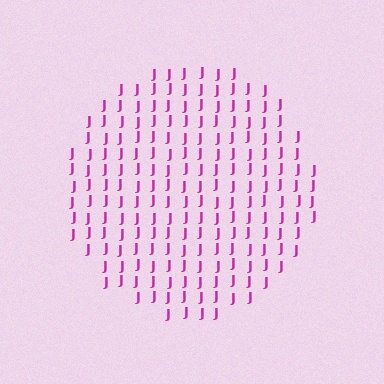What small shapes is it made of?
It is made of small letter J's.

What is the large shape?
The large shape is a circle.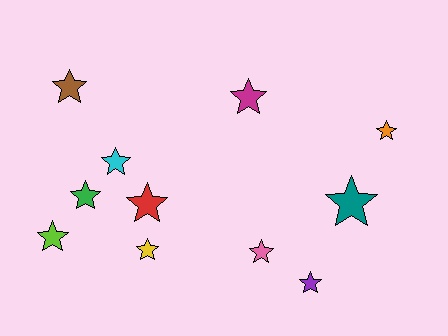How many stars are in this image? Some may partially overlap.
There are 11 stars.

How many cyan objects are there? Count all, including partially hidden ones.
There is 1 cyan object.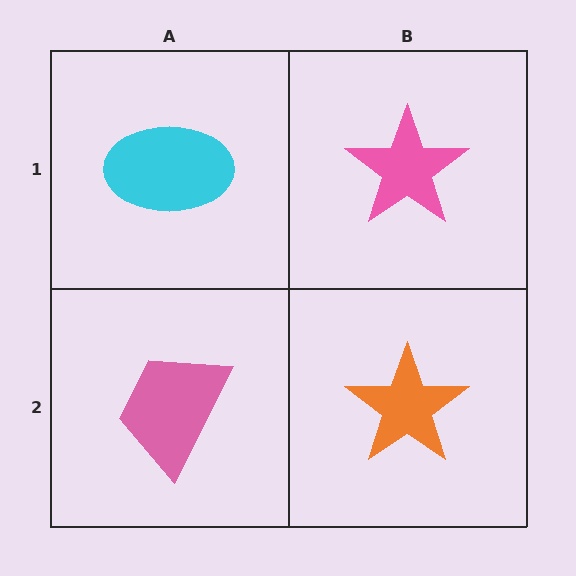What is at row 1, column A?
A cyan ellipse.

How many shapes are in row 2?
2 shapes.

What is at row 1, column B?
A pink star.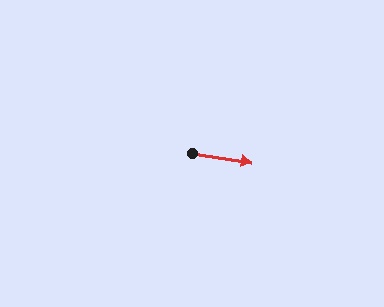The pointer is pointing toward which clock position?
Roughly 3 o'clock.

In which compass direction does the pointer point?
East.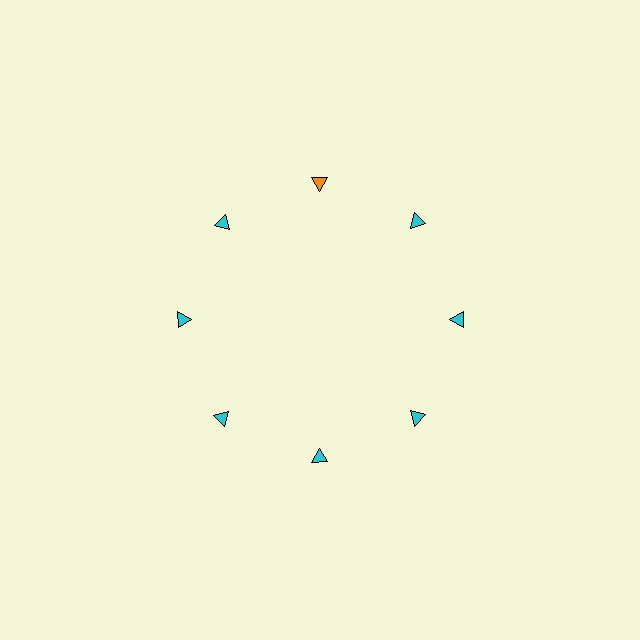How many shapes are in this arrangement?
There are 8 shapes arranged in a ring pattern.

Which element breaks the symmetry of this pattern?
The orange triangle at roughly the 12 o'clock position breaks the symmetry. All other shapes are cyan triangles.